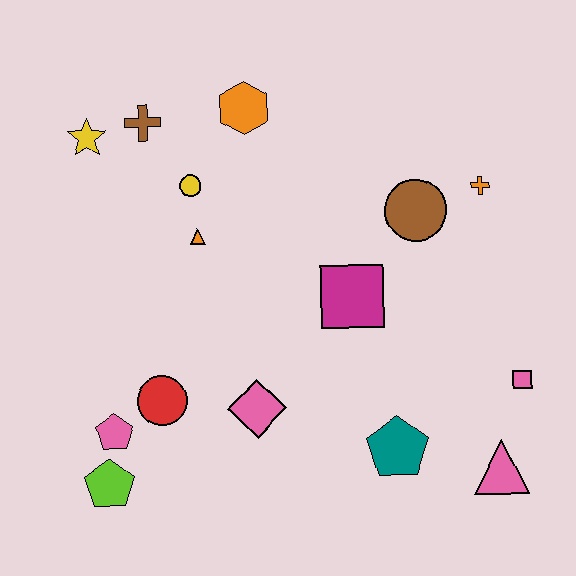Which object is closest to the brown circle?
The orange cross is closest to the brown circle.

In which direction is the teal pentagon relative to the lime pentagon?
The teal pentagon is to the right of the lime pentagon.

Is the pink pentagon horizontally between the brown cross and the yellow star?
Yes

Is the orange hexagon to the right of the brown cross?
Yes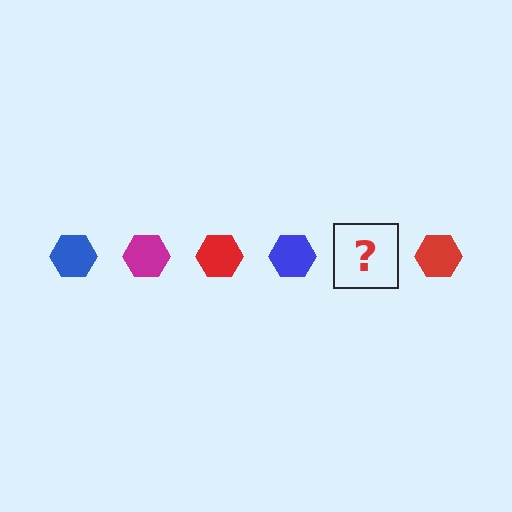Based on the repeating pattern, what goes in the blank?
The blank should be a magenta hexagon.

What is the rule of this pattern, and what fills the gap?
The rule is that the pattern cycles through blue, magenta, red hexagons. The gap should be filled with a magenta hexagon.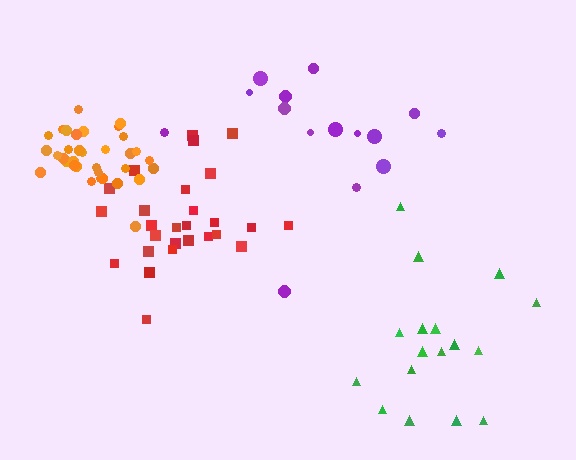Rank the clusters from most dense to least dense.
orange, red, green, purple.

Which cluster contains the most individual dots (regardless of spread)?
Orange (34).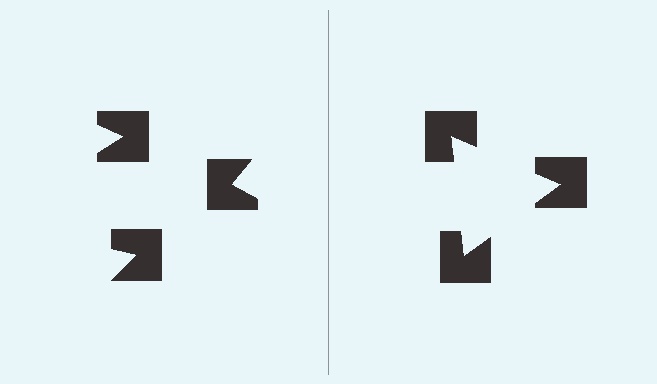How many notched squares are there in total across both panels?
6 — 3 on each side.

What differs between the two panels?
The notched squares are positioned identically on both sides; only the wedge orientations differ. On the right they align to a triangle; on the left they are misaligned.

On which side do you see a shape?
An illusory triangle appears on the right side. On the left side the wedge cuts are rotated, so no coherent shape forms.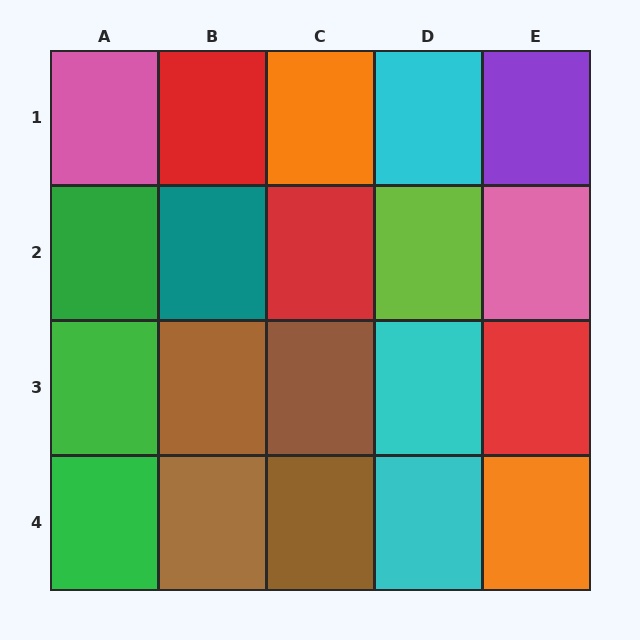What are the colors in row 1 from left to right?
Pink, red, orange, cyan, purple.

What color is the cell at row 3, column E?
Red.